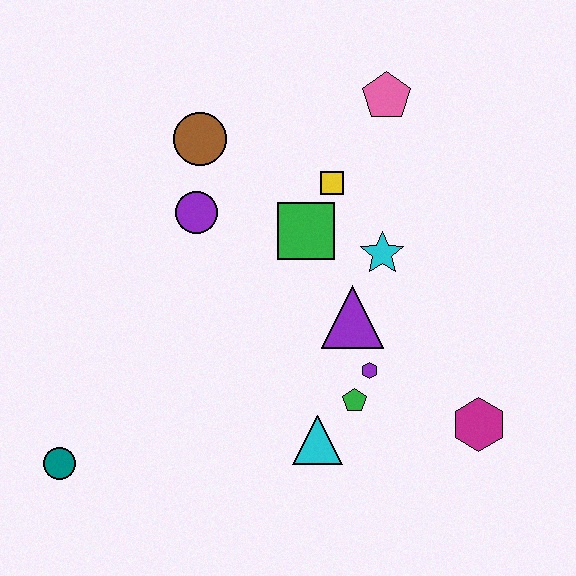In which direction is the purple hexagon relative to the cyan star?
The purple hexagon is below the cyan star.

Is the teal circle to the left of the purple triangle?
Yes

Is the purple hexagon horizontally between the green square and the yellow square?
No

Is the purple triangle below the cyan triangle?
No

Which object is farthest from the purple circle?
The magenta hexagon is farthest from the purple circle.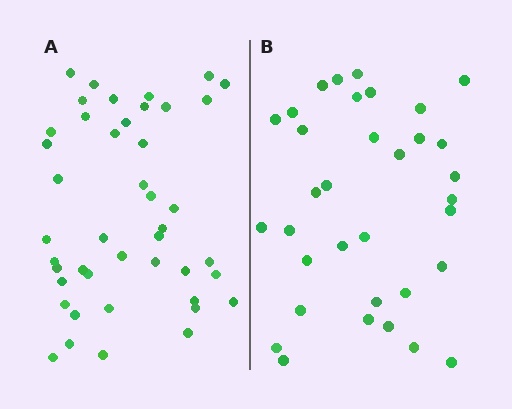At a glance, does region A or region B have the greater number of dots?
Region A (the left region) has more dots.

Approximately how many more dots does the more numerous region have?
Region A has roughly 10 or so more dots than region B.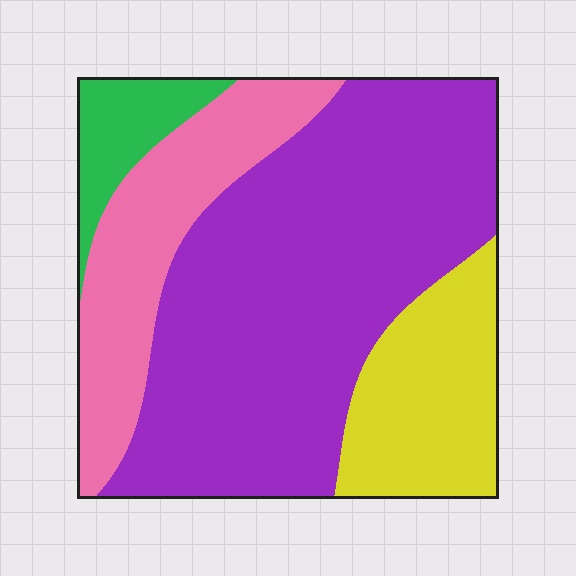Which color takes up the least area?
Green, at roughly 5%.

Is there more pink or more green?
Pink.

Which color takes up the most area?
Purple, at roughly 55%.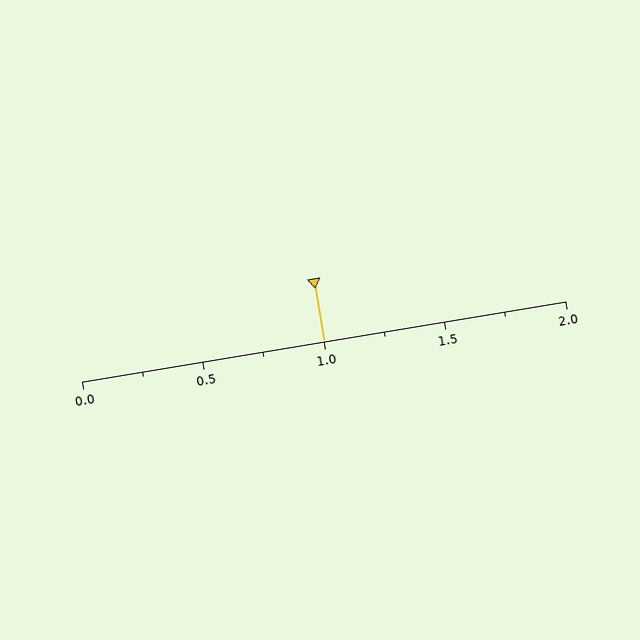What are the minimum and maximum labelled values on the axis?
The axis runs from 0.0 to 2.0.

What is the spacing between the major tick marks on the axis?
The major ticks are spaced 0.5 apart.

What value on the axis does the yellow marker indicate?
The marker indicates approximately 1.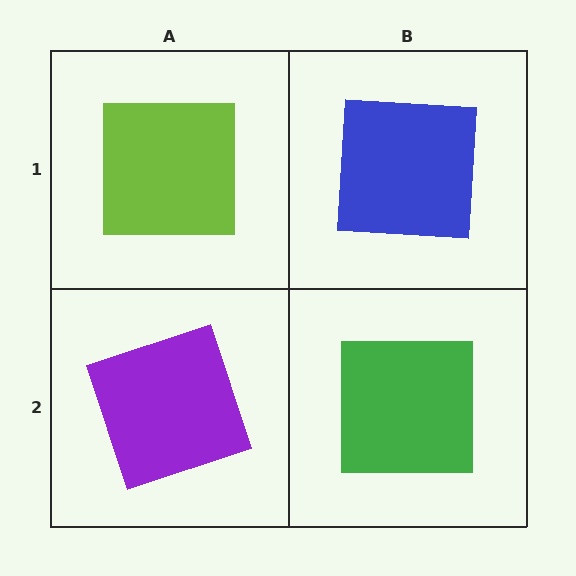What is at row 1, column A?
A lime square.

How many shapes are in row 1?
2 shapes.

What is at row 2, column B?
A green square.